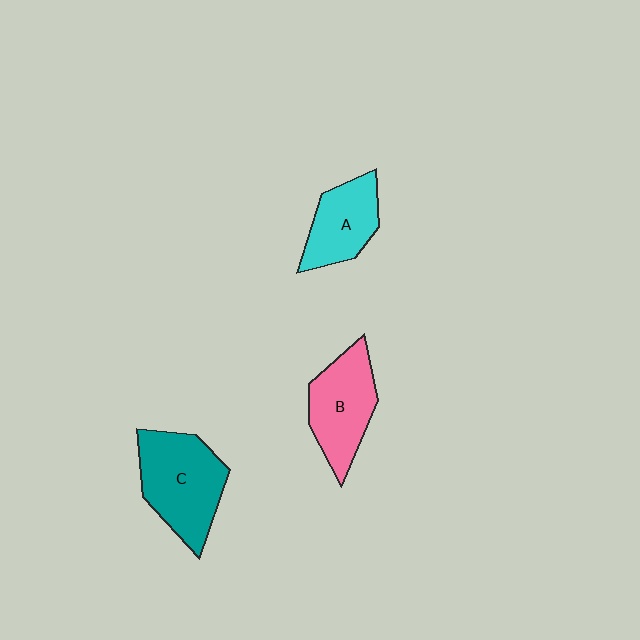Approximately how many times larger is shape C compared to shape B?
Approximately 1.2 times.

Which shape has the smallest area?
Shape A (cyan).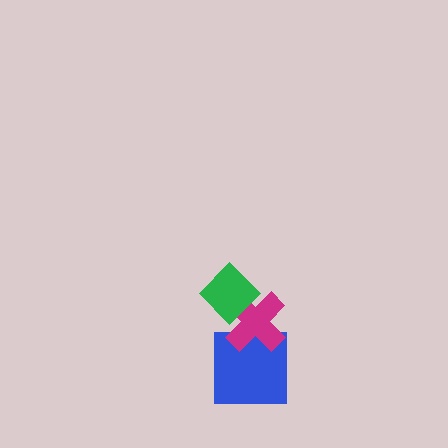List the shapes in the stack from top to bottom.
From top to bottom: the green diamond, the magenta cross, the blue square.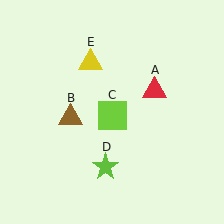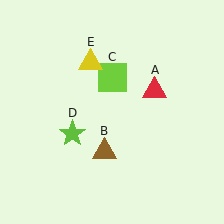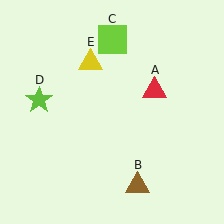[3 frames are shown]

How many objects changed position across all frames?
3 objects changed position: brown triangle (object B), lime square (object C), lime star (object D).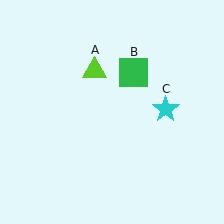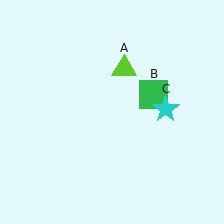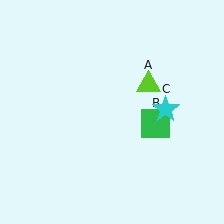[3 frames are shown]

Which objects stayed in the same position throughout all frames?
Cyan star (object C) remained stationary.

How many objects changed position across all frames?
2 objects changed position: lime triangle (object A), green square (object B).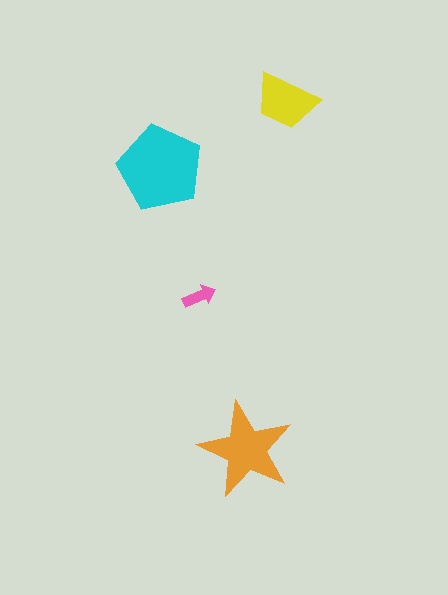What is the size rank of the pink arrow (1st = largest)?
4th.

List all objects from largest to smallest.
The cyan pentagon, the orange star, the yellow trapezoid, the pink arrow.